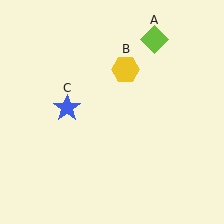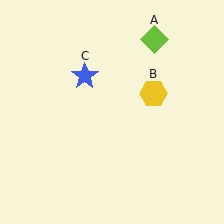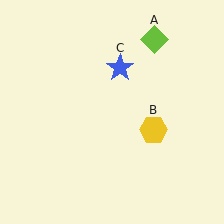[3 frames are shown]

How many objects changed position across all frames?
2 objects changed position: yellow hexagon (object B), blue star (object C).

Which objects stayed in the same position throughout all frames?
Lime diamond (object A) remained stationary.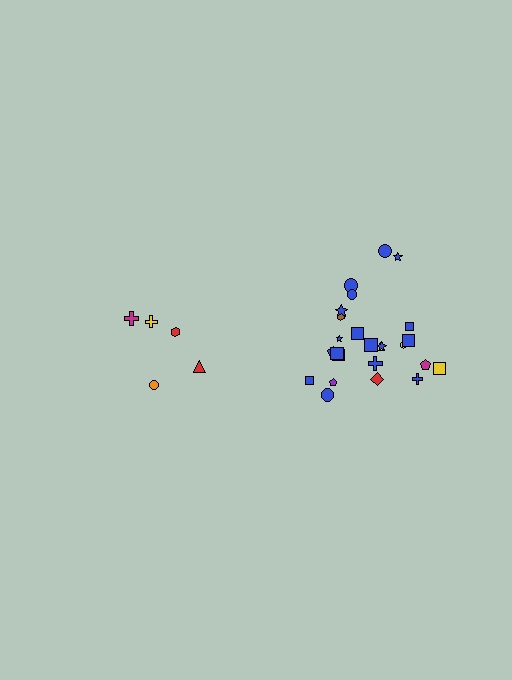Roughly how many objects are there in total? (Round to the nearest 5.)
Roughly 30 objects in total.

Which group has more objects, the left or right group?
The right group.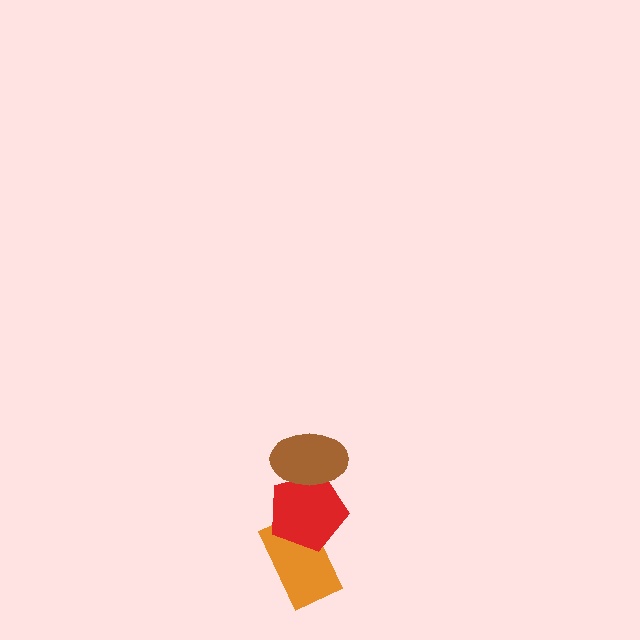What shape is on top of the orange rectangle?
The red pentagon is on top of the orange rectangle.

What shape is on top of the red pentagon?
The brown ellipse is on top of the red pentagon.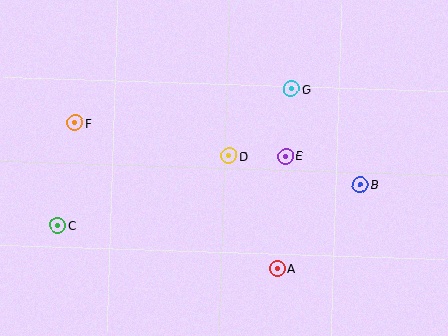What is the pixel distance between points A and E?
The distance between A and E is 113 pixels.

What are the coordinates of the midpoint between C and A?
The midpoint between C and A is at (167, 247).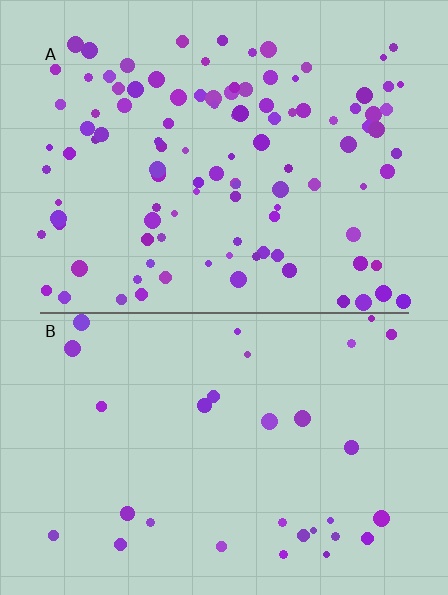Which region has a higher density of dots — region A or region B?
A (the top).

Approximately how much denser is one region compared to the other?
Approximately 3.5× — region A over region B.